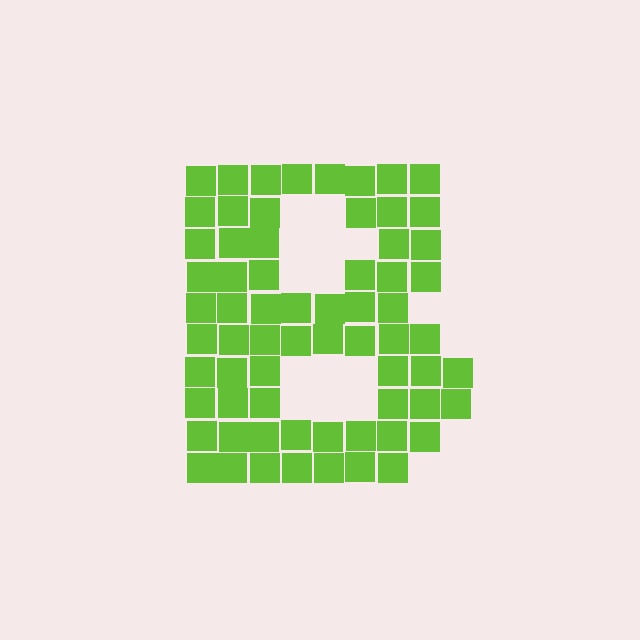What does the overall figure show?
The overall figure shows the letter B.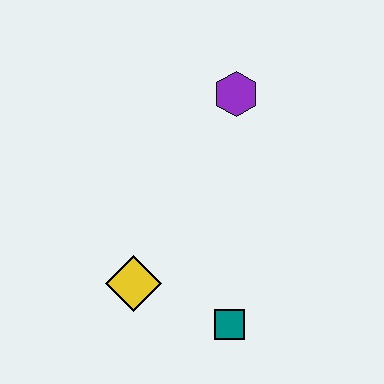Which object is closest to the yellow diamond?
The teal square is closest to the yellow diamond.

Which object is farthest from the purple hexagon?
The teal square is farthest from the purple hexagon.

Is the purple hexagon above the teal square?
Yes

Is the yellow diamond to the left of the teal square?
Yes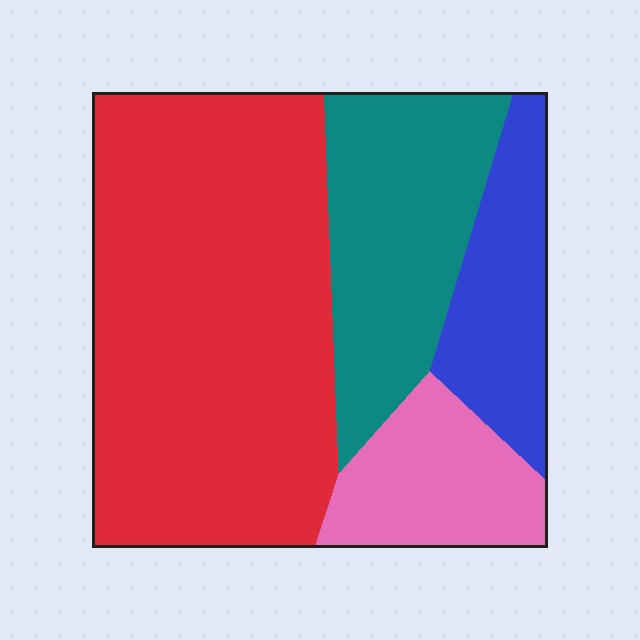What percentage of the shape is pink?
Pink takes up about one eighth (1/8) of the shape.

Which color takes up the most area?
Red, at roughly 50%.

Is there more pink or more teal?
Teal.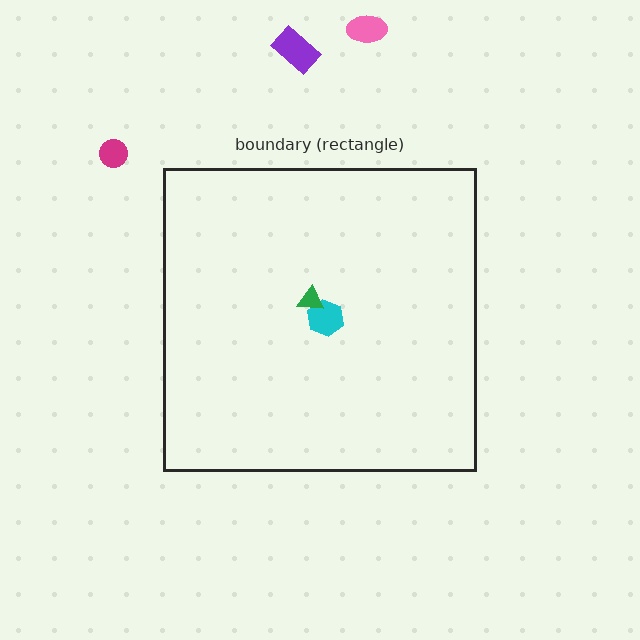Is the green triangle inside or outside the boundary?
Inside.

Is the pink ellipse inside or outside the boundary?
Outside.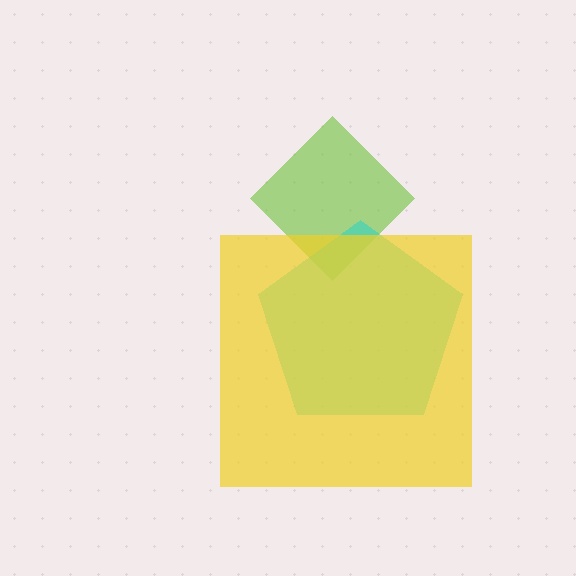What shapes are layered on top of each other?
The layered shapes are: a lime diamond, a cyan pentagon, a yellow square.